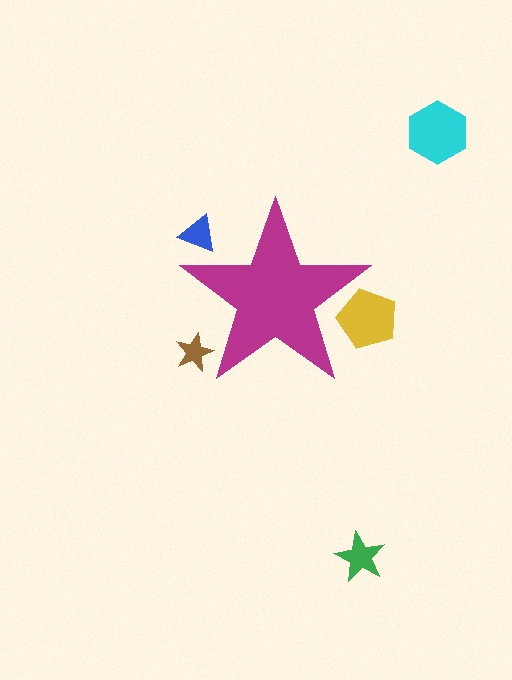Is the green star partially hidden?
No, the green star is fully visible.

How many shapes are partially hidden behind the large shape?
3 shapes are partially hidden.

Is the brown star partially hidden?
Yes, the brown star is partially hidden behind the magenta star.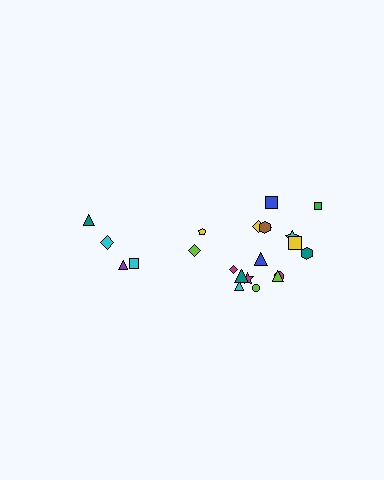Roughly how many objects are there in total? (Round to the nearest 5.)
Roughly 20 objects in total.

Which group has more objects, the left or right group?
The right group.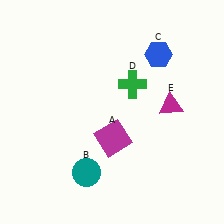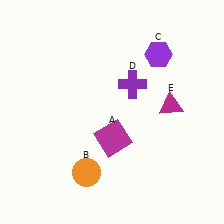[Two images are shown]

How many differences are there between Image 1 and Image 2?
There are 3 differences between the two images.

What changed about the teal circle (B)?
In Image 1, B is teal. In Image 2, it changed to orange.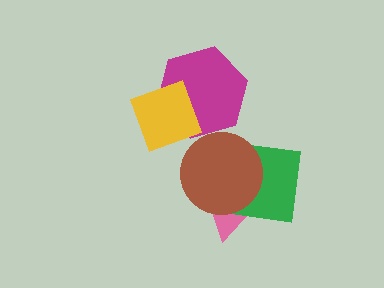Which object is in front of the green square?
The brown circle is in front of the green square.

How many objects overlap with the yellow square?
1 object overlaps with the yellow square.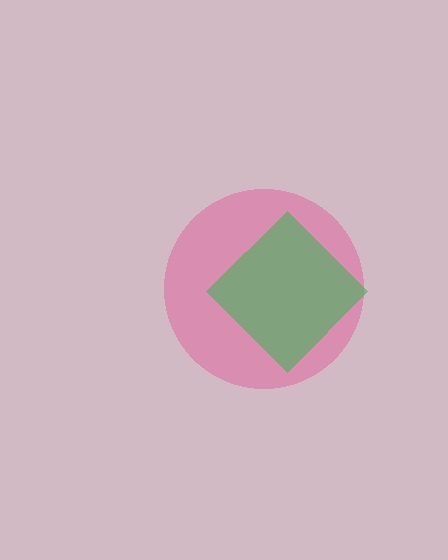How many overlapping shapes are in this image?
There are 2 overlapping shapes in the image.